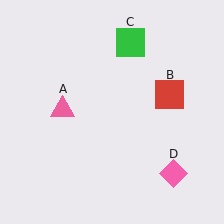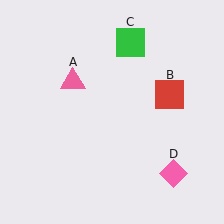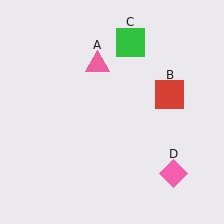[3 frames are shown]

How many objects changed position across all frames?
1 object changed position: pink triangle (object A).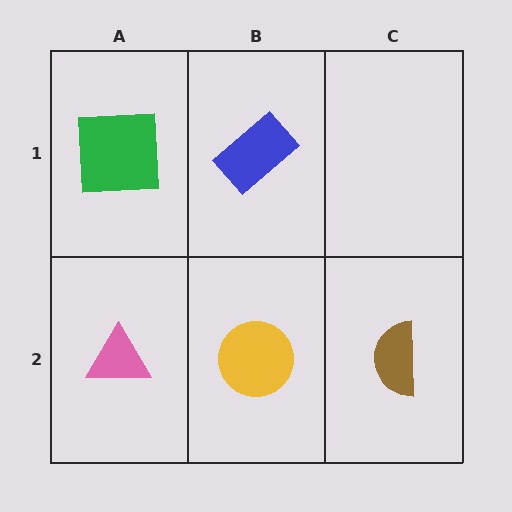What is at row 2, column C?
A brown semicircle.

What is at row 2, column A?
A pink triangle.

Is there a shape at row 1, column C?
No, that cell is empty.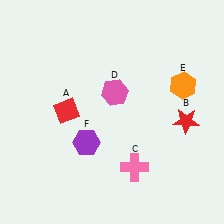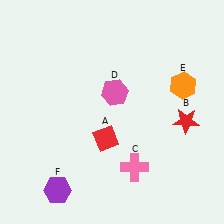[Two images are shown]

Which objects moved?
The objects that moved are: the red diamond (A), the purple hexagon (F).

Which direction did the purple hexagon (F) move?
The purple hexagon (F) moved down.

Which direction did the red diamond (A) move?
The red diamond (A) moved right.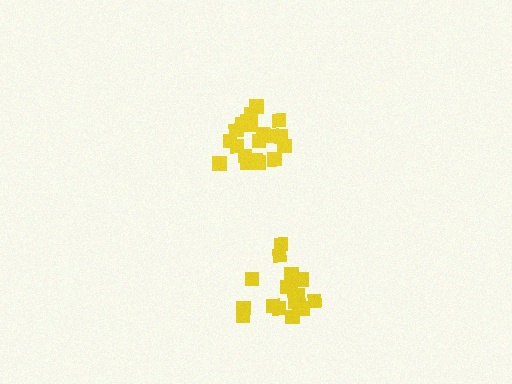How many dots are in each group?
Group 1: 20 dots, Group 2: 17 dots (37 total).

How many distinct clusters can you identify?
There are 2 distinct clusters.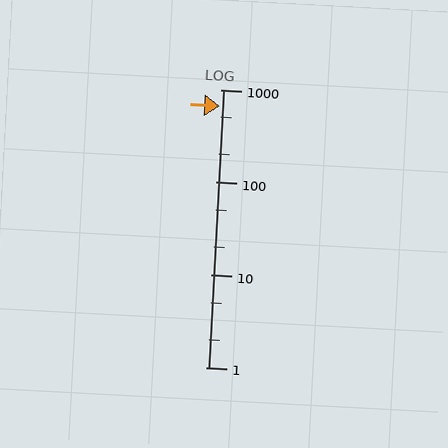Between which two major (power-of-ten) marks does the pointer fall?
The pointer is between 100 and 1000.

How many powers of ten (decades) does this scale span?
The scale spans 3 decades, from 1 to 1000.